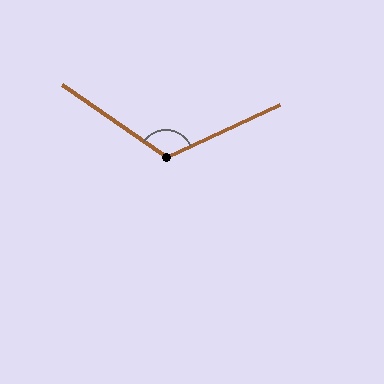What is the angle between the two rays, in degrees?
Approximately 120 degrees.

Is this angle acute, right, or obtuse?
It is obtuse.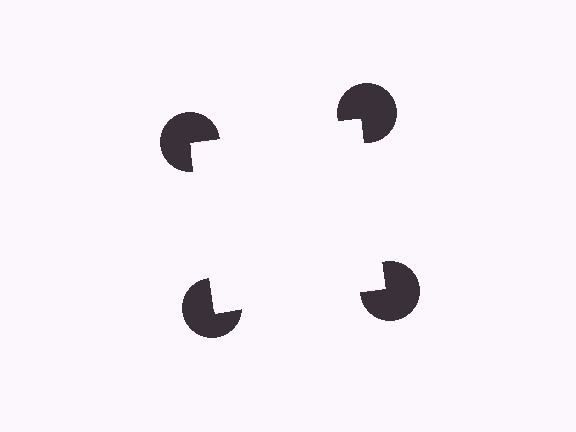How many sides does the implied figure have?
4 sides.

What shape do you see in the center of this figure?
An illusory square — its edges are inferred from the aligned wedge cuts in the pac-man discs, not physically drawn.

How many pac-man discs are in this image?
There are 4 — one at each vertex of the illusory square.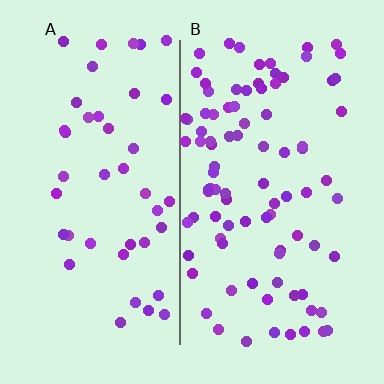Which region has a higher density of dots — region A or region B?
B (the right).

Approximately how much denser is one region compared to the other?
Approximately 2.1× — region B over region A.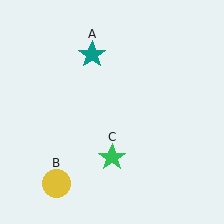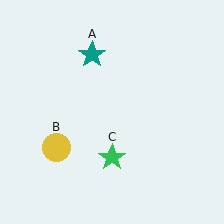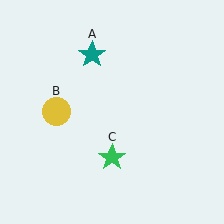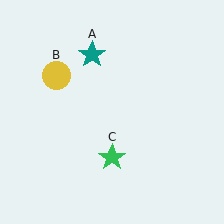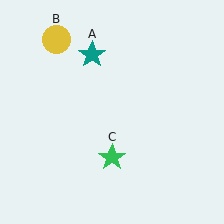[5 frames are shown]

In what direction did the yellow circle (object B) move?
The yellow circle (object B) moved up.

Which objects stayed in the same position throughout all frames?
Teal star (object A) and green star (object C) remained stationary.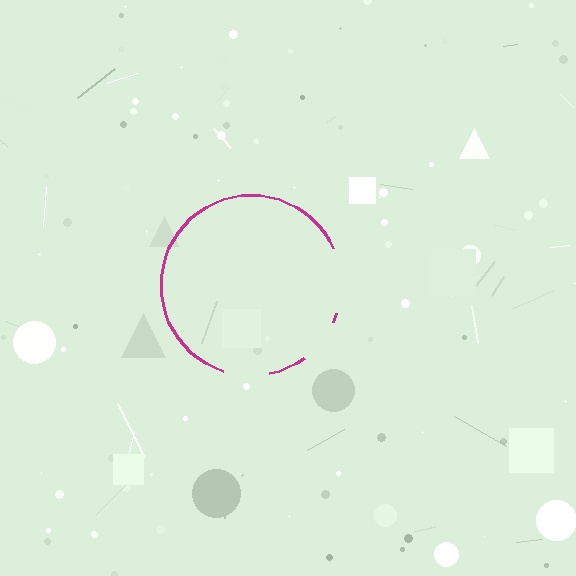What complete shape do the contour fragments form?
The contour fragments form a circle.